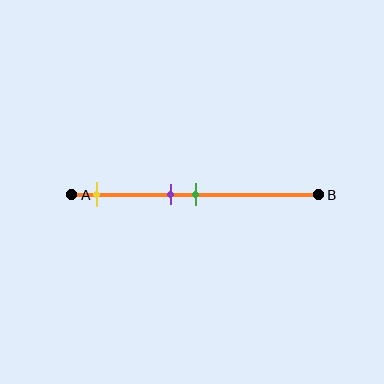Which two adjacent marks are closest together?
The purple and green marks are the closest adjacent pair.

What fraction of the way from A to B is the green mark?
The green mark is approximately 50% (0.5) of the way from A to B.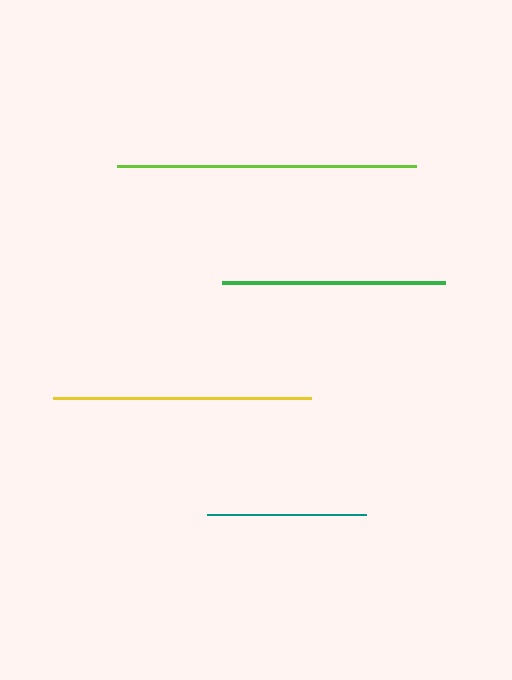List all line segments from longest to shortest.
From longest to shortest: lime, yellow, green, teal.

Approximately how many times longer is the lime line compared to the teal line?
The lime line is approximately 1.9 times the length of the teal line.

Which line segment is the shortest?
The teal line is the shortest at approximately 159 pixels.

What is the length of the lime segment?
The lime segment is approximately 299 pixels long.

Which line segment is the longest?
The lime line is the longest at approximately 299 pixels.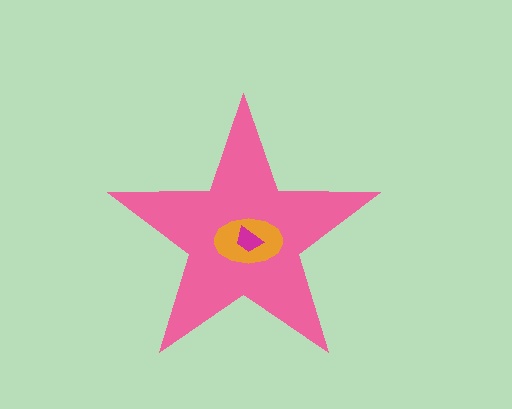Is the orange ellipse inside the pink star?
Yes.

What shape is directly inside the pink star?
The orange ellipse.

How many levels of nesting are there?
3.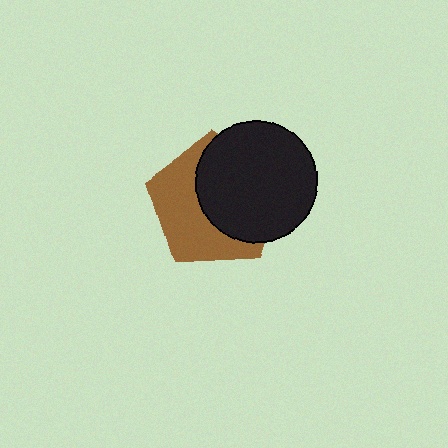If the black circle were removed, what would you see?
You would see the complete brown pentagon.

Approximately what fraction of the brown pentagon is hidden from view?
Roughly 52% of the brown pentagon is hidden behind the black circle.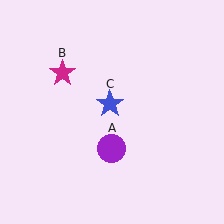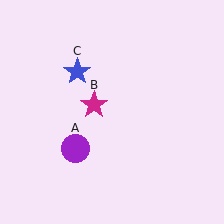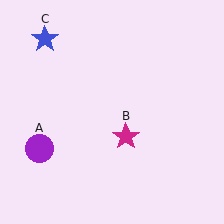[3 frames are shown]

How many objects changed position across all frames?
3 objects changed position: purple circle (object A), magenta star (object B), blue star (object C).